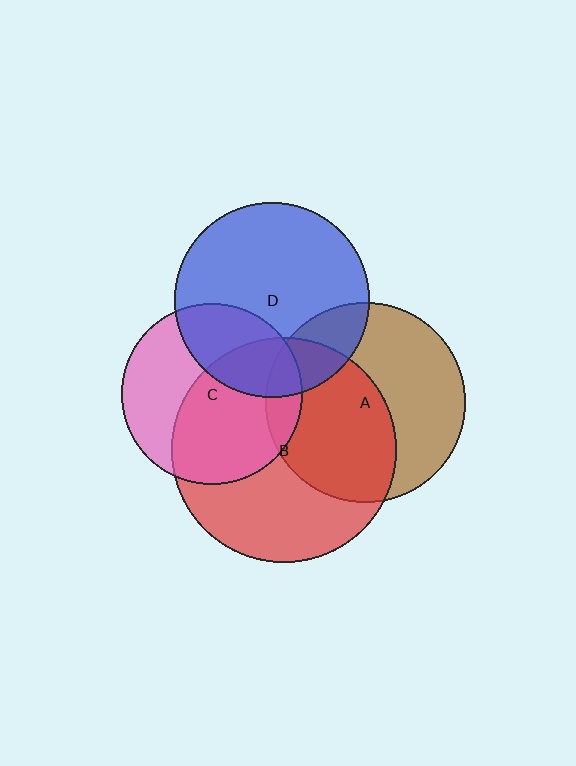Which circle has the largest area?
Circle B (red).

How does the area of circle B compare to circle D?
Approximately 1.3 times.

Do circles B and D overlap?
Yes.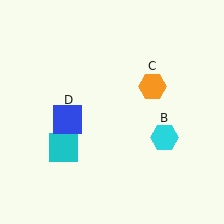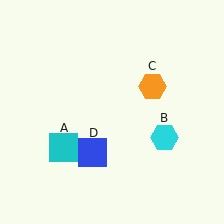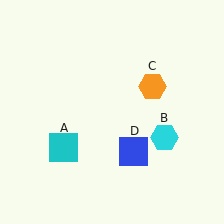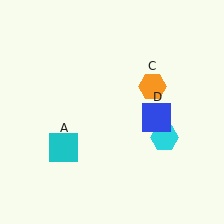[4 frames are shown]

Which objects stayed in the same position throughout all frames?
Cyan square (object A) and cyan hexagon (object B) and orange hexagon (object C) remained stationary.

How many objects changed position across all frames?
1 object changed position: blue square (object D).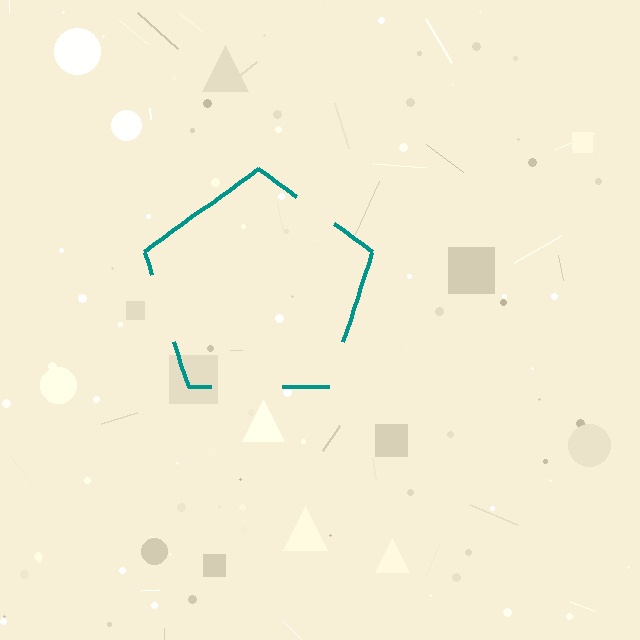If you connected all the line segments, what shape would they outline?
They would outline a pentagon.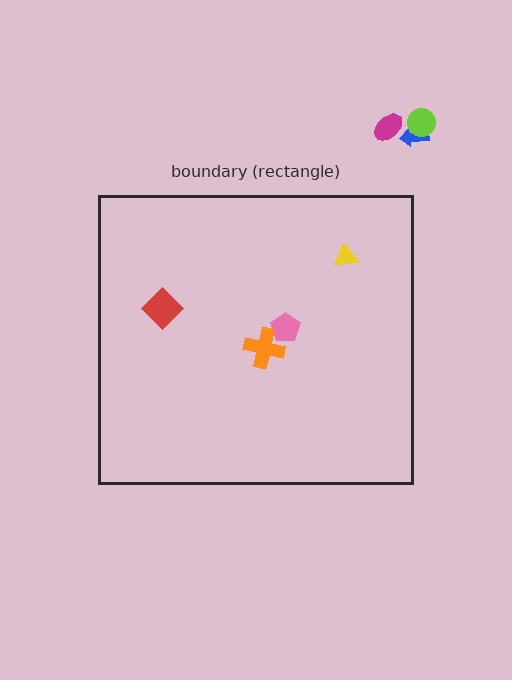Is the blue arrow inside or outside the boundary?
Outside.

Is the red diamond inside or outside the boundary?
Inside.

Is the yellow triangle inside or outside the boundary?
Inside.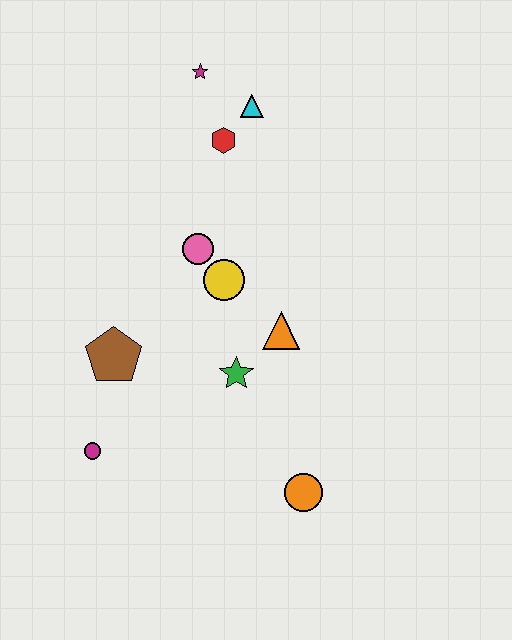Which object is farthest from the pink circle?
The orange circle is farthest from the pink circle.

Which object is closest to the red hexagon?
The cyan triangle is closest to the red hexagon.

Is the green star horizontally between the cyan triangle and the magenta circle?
Yes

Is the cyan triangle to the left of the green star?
No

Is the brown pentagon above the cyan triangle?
No